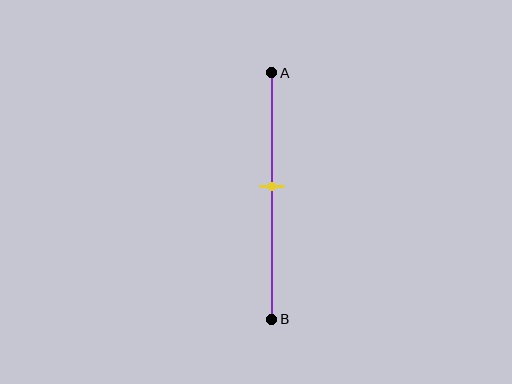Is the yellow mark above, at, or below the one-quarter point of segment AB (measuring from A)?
The yellow mark is below the one-quarter point of segment AB.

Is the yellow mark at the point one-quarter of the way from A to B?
No, the mark is at about 45% from A, not at the 25% one-quarter point.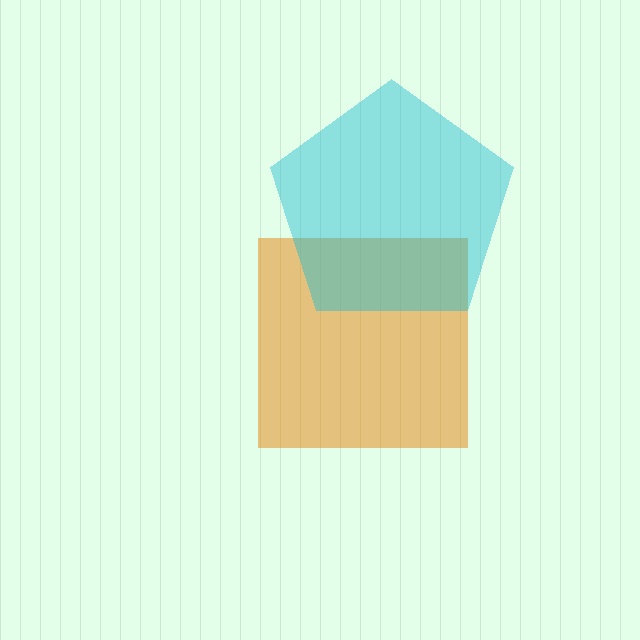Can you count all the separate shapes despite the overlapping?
Yes, there are 2 separate shapes.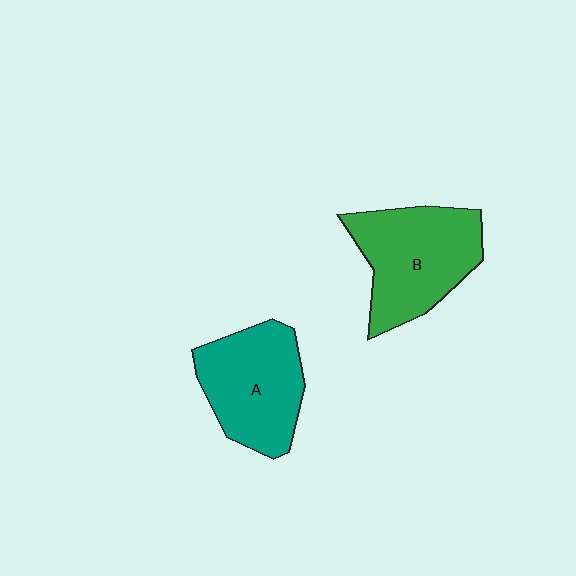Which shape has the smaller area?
Shape A (teal).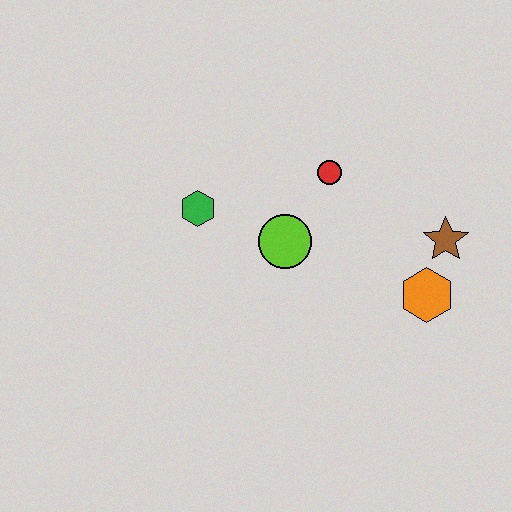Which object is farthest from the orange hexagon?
The green hexagon is farthest from the orange hexagon.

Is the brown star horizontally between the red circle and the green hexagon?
No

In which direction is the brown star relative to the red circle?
The brown star is to the right of the red circle.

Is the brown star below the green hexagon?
Yes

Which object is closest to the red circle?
The lime circle is closest to the red circle.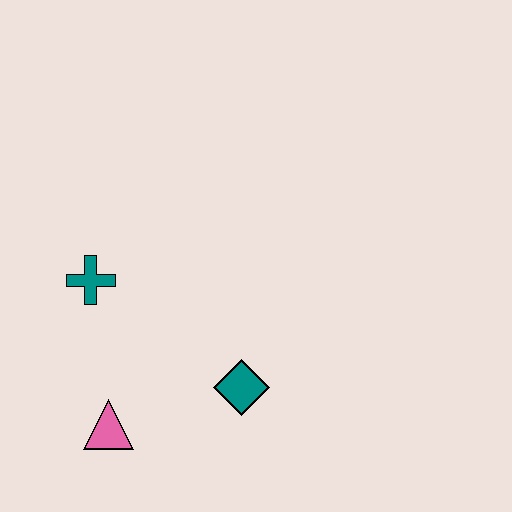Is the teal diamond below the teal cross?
Yes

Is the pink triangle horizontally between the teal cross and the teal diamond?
Yes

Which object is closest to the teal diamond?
The pink triangle is closest to the teal diamond.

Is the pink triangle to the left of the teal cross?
No